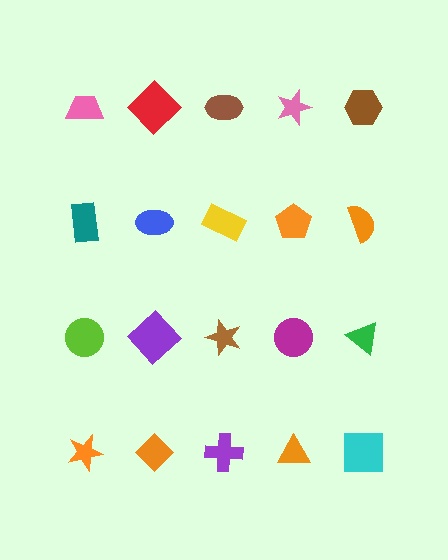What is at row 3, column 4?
A magenta circle.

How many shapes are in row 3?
5 shapes.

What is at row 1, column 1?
A pink trapezoid.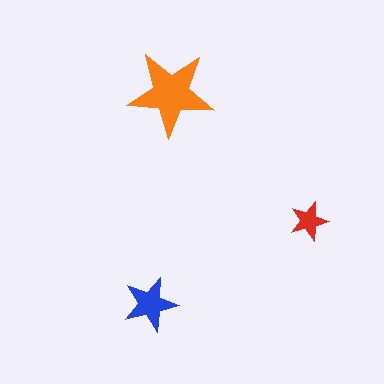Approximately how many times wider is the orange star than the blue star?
About 1.5 times wider.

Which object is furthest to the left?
The blue star is leftmost.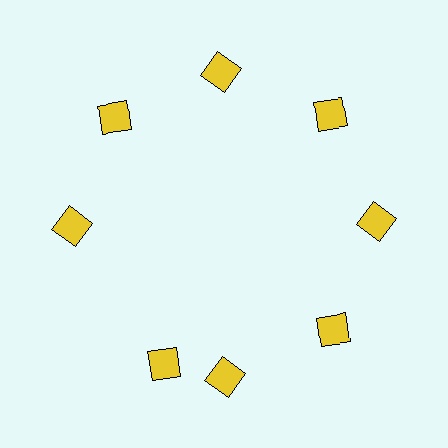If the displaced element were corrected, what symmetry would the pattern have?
It would have 8-fold rotational symmetry — the pattern would map onto itself every 45 degrees.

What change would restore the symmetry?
The symmetry would be restored by rotating it back into even spacing with its neighbors so that all 8 diamonds sit at equal angles and equal distance from the center.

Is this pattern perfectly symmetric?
No. The 8 yellow diamonds are arranged in a ring, but one element near the 8 o'clock position is rotated out of alignment along the ring, breaking the 8-fold rotational symmetry.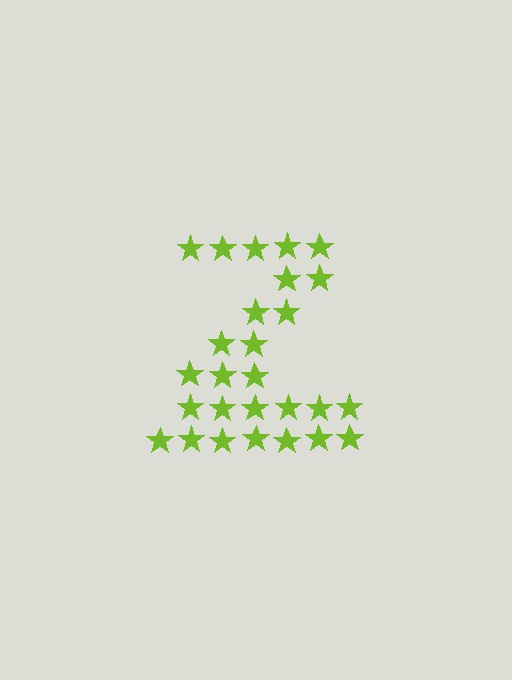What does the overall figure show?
The overall figure shows the letter Z.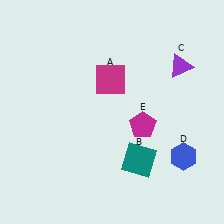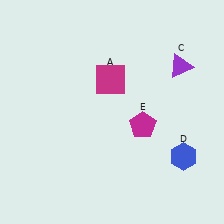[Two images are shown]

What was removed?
The teal square (B) was removed in Image 2.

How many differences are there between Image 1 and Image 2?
There is 1 difference between the two images.